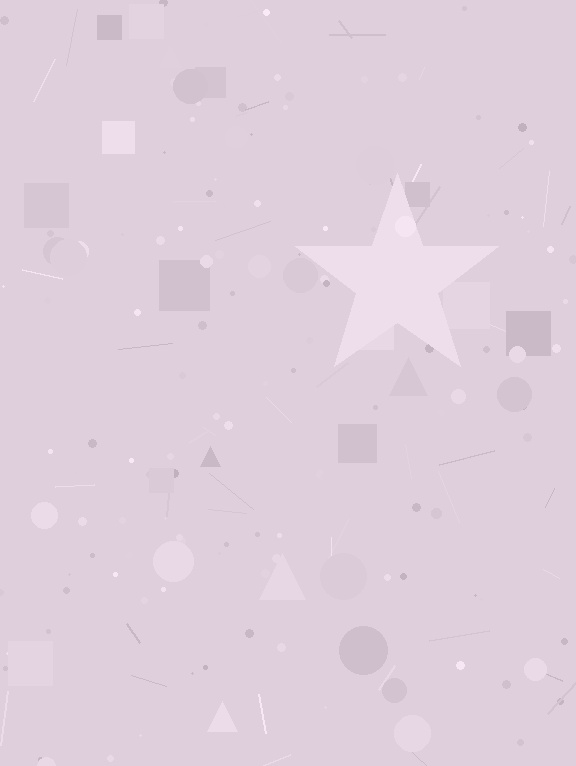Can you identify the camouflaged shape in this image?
The camouflaged shape is a star.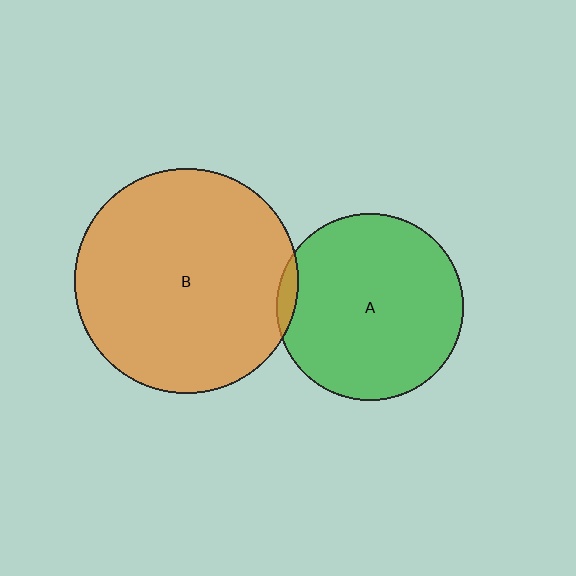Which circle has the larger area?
Circle B (orange).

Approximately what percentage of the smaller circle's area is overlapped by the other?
Approximately 5%.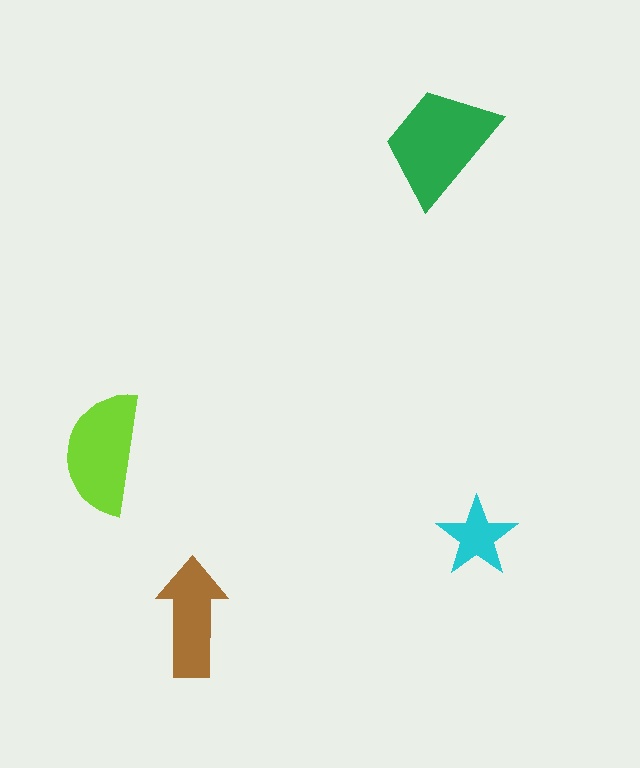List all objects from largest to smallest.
The green trapezoid, the lime semicircle, the brown arrow, the cyan star.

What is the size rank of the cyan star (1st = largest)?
4th.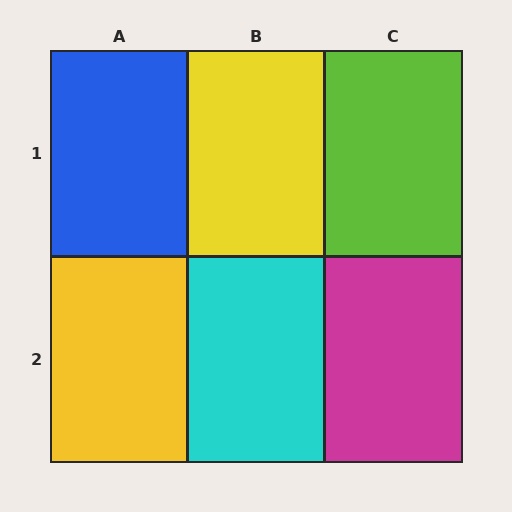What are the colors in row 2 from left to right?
Yellow, cyan, magenta.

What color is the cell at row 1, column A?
Blue.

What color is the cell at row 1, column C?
Lime.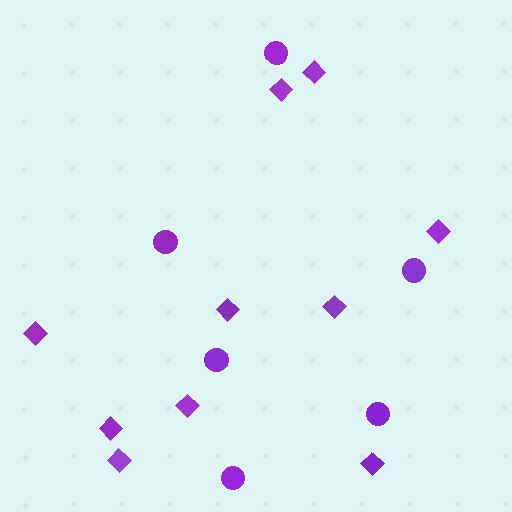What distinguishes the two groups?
There are 2 groups: one group of diamonds (10) and one group of circles (6).